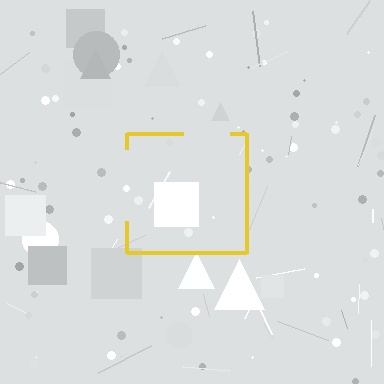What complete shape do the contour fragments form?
The contour fragments form a square.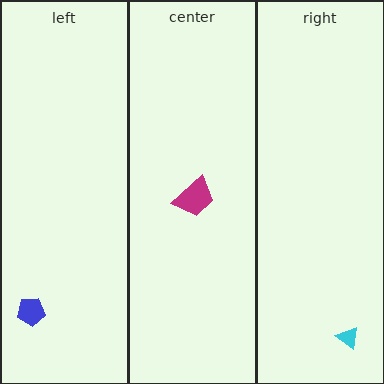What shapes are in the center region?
The magenta trapezoid.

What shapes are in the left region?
The blue pentagon.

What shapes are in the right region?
The cyan triangle.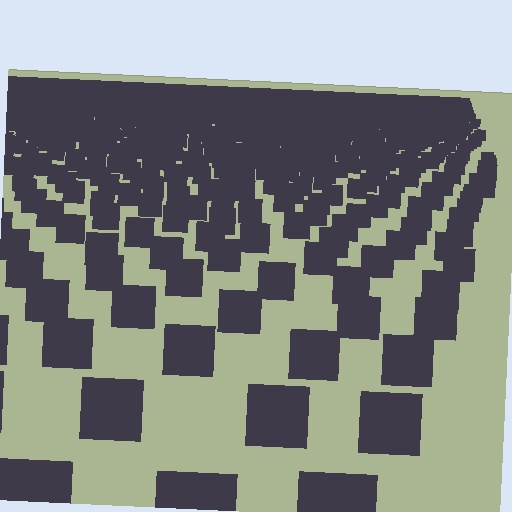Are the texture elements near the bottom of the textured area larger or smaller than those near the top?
Larger. Near the bottom, elements are closer to the viewer and appear at a bigger on-screen size.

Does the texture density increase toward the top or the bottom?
Density increases toward the top.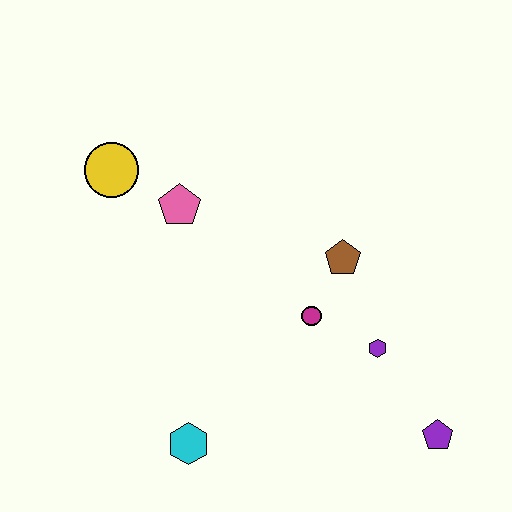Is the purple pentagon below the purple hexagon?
Yes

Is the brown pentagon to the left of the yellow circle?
No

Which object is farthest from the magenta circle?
The yellow circle is farthest from the magenta circle.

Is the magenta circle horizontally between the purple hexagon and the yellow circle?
Yes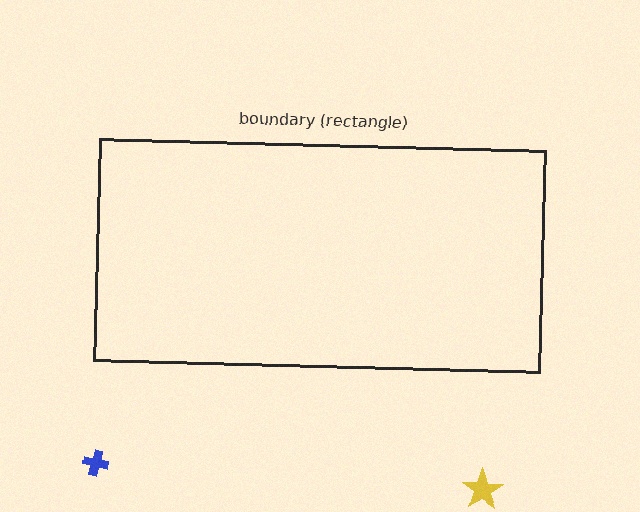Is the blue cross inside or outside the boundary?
Outside.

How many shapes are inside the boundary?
0 inside, 2 outside.